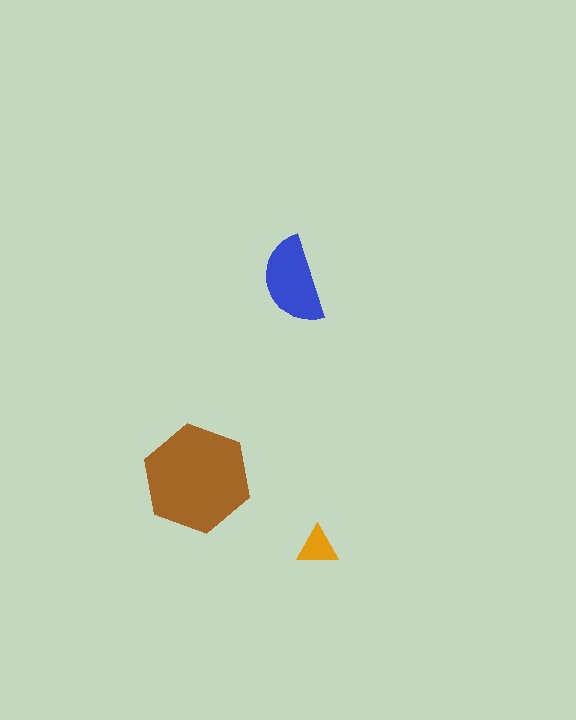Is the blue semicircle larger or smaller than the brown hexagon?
Smaller.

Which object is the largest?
The brown hexagon.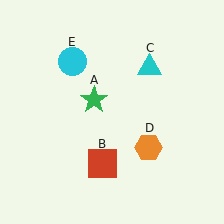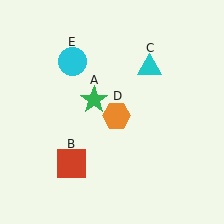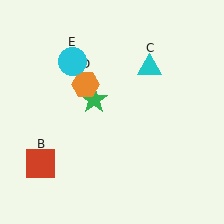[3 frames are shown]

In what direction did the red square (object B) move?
The red square (object B) moved left.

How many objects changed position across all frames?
2 objects changed position: red square (object B), orange hexagon (object D).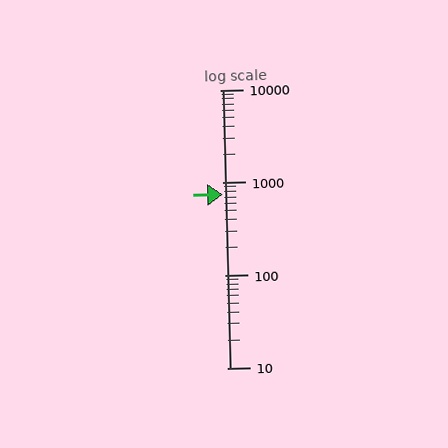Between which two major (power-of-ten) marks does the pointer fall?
The pointer is between 100 and 1000.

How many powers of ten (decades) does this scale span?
The scale spans 3 decades, from 10 to 10000.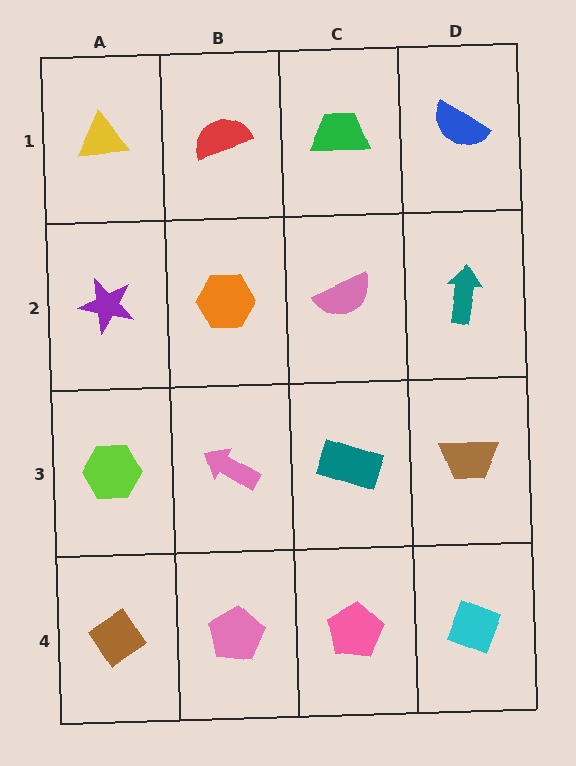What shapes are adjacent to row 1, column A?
A purple star (row 2, column A), a red semicircle (row 1, column B).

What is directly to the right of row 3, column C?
A brown trapezoid.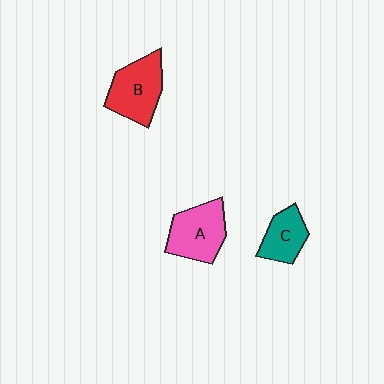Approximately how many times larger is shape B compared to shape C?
Approximately 1.5 times.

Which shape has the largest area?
Shape B (red).